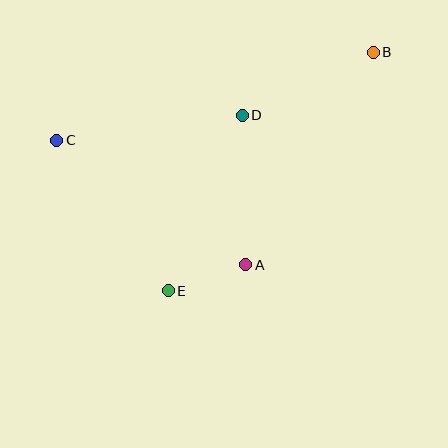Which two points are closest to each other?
Points A and E are closest to each other.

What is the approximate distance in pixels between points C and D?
The distance between C and D is approximately 187 pixels.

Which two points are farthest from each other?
Points B and C are farthest from each other.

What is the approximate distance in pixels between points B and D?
The distance between B and D is approximately 146 pixels.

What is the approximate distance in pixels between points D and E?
The distance between D and E is approximately 191 pixels.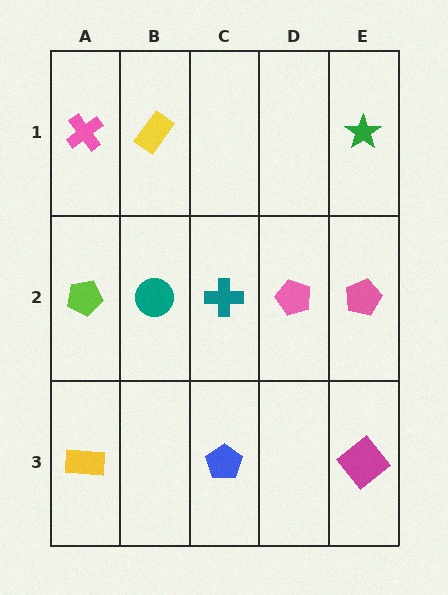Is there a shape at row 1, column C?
No, that cell is empty.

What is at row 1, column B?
A yellow rectangle.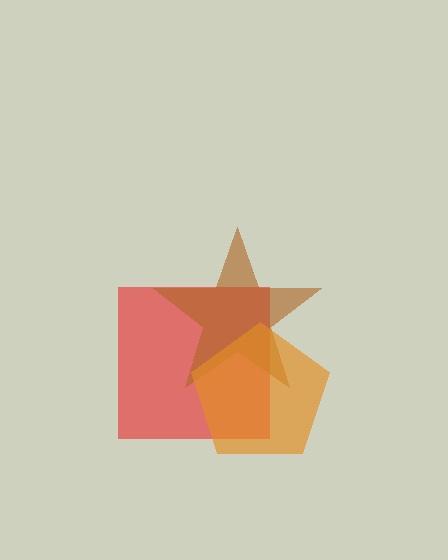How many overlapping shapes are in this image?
There are 3 overlapping shapes in the image.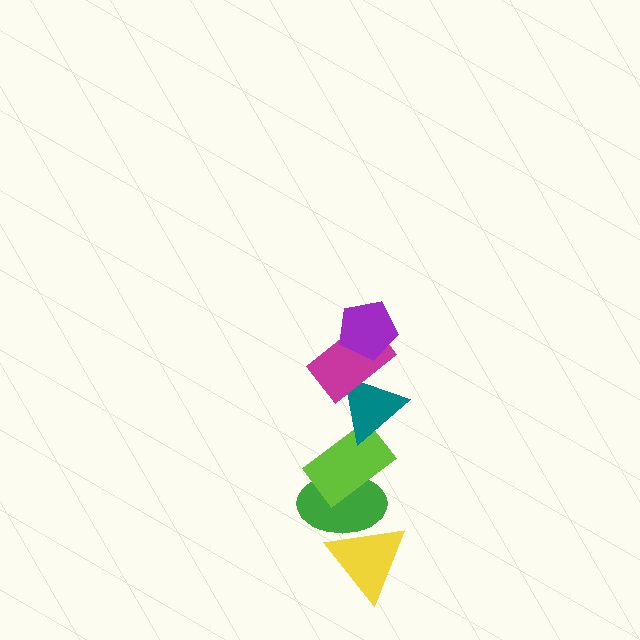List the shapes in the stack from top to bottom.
From top to bottom: the purple pentagon, the magenta rectangle, the teal triangle, the lime rectangle, the green ellipse, the yellow triangle.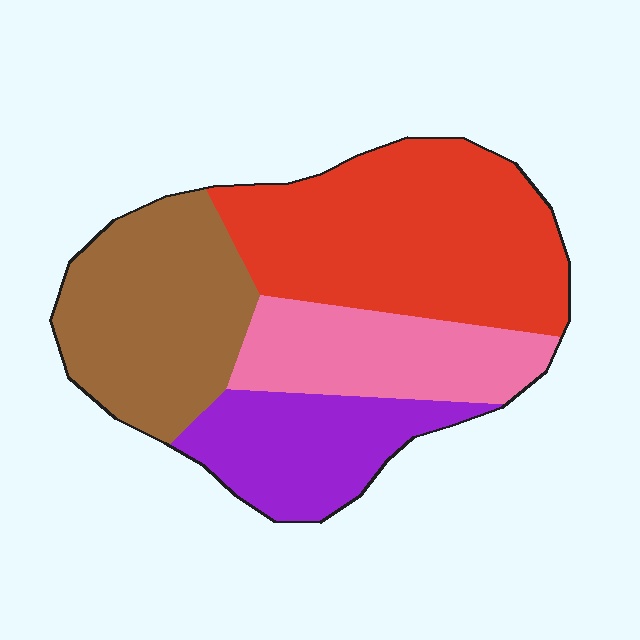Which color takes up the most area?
Red, at roughly 35%.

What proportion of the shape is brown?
Brown covers about 25% of the shape.